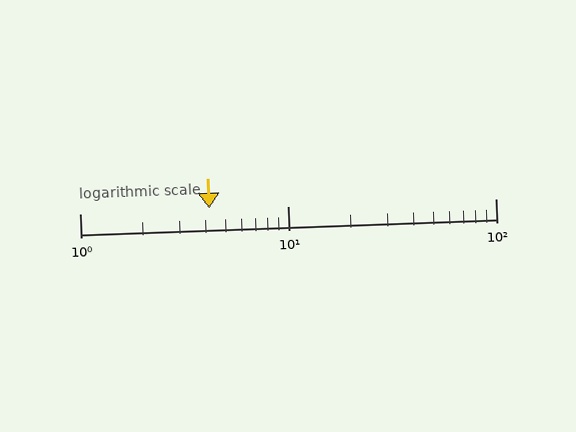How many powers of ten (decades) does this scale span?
The scale spans 2 decades, from 1 to 100.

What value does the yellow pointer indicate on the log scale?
The pointer indicates approximately 4.2.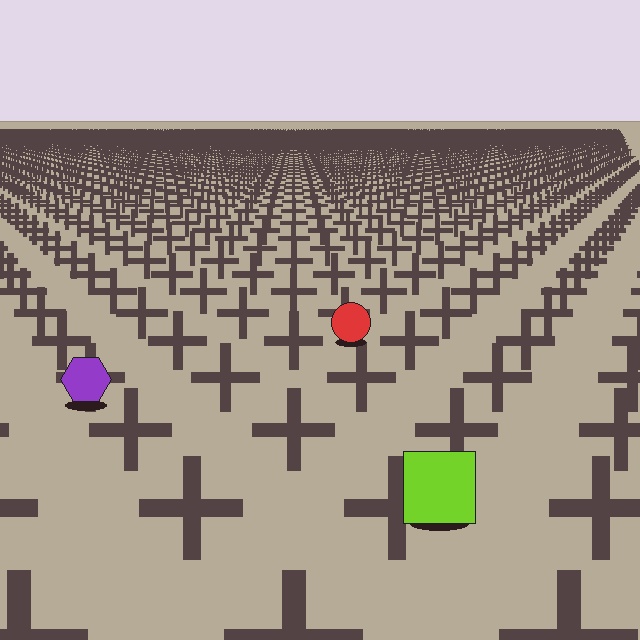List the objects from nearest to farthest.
From nearest to farthest: the lime square, the purple hexagon, the red circle.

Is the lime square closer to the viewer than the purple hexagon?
Yes. The lime square is closer — you can tell from the texture gradient: the ground texture is coarser near it.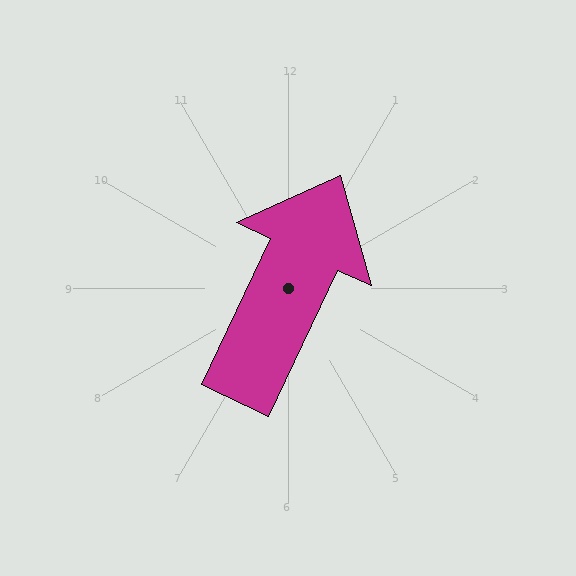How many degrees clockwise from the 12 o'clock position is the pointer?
Approximately 25 degrees.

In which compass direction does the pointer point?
Northeast.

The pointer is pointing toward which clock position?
Roughly 1 o'clock.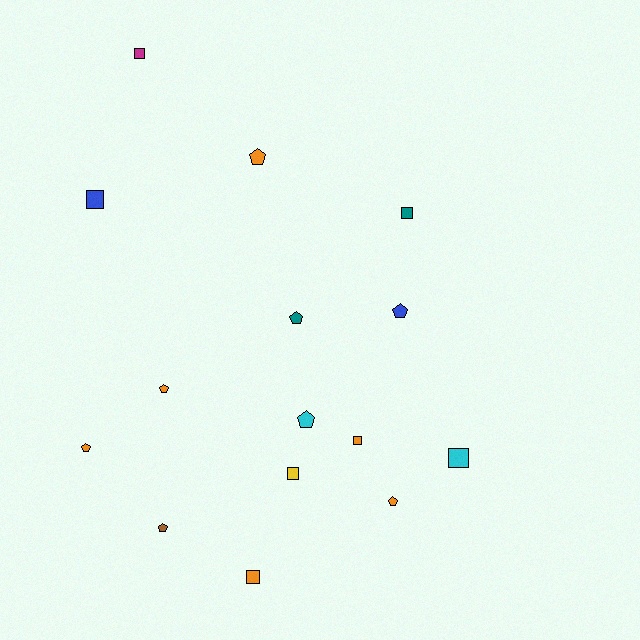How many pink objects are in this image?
There are no pink objects.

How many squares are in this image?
There are 7 squares.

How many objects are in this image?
There are 15 objects.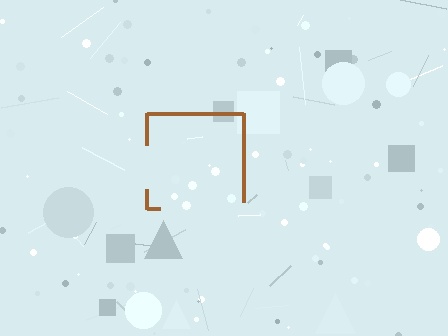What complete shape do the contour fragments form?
The contour fragments form a square.